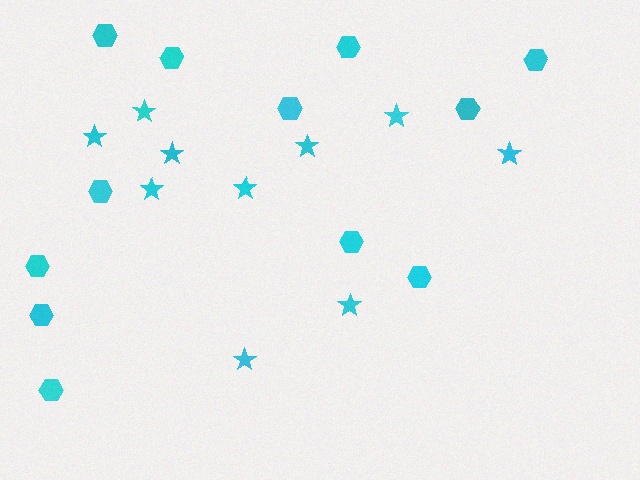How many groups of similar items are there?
There are 2 groups: one group of hexagons (12) and one group of stars (10).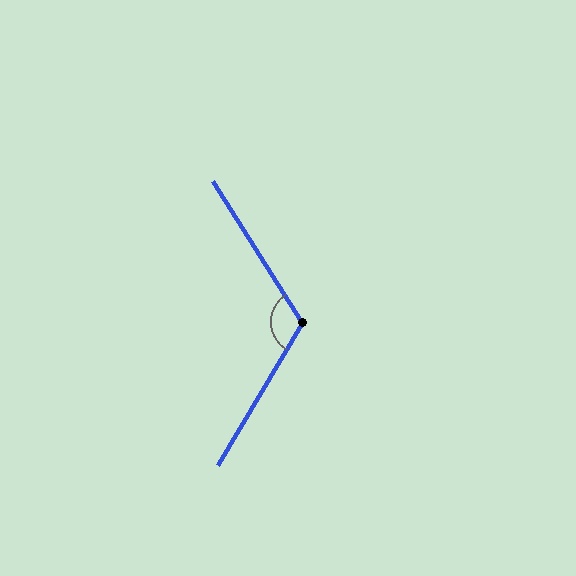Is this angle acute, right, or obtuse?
It is obtuse.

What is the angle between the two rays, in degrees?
Approximately 117 degrees.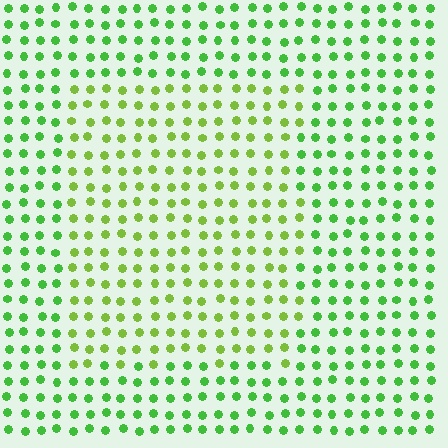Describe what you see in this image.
The image is filled with small green elements in a uniform arrangement. A rectangle-shaped region is visible where the elements are tinted to a slightly different hue, forming a subtle color boundary.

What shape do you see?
I see a rectangle.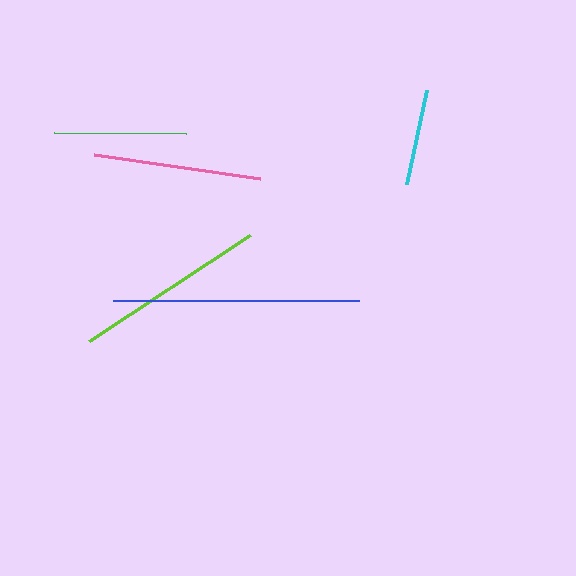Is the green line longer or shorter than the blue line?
The blue line is longer than the green line.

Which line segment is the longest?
The blue line is the longest at approximately 245 pixels.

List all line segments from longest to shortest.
From longest to shortest: blue, lime, pink, green, cyan.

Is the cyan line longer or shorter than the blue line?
The blue line is longer than the cyan line.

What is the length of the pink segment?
The pink segment is approximately 168 pixels long.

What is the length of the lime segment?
The lime segment is approximately 193 pixels long.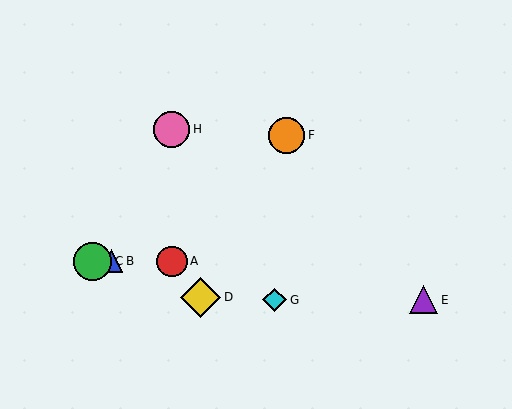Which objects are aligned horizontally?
Objects A, B, C are aligned horizontally.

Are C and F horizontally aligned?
No, C is at y≈261 and F is at y≈135.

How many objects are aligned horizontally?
3 objects (A, B, C) are aligned horizontally.